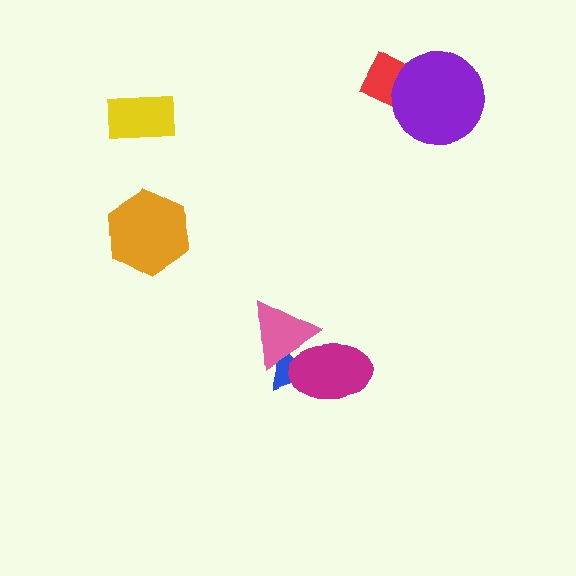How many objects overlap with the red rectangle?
1 object overlaps with the red rectangle.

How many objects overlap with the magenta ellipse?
2 objects overlap with the magenta ellipse.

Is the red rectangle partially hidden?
Yes, it is partially covered by another shape.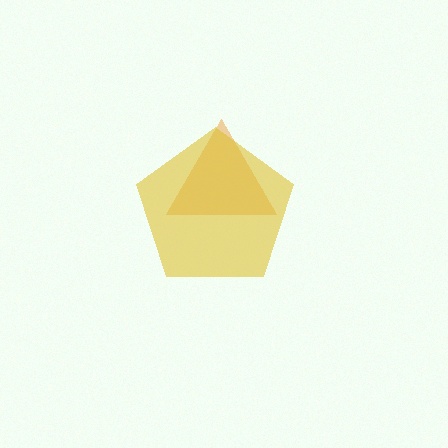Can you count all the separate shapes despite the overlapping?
Yes, there are 2 separate shapes.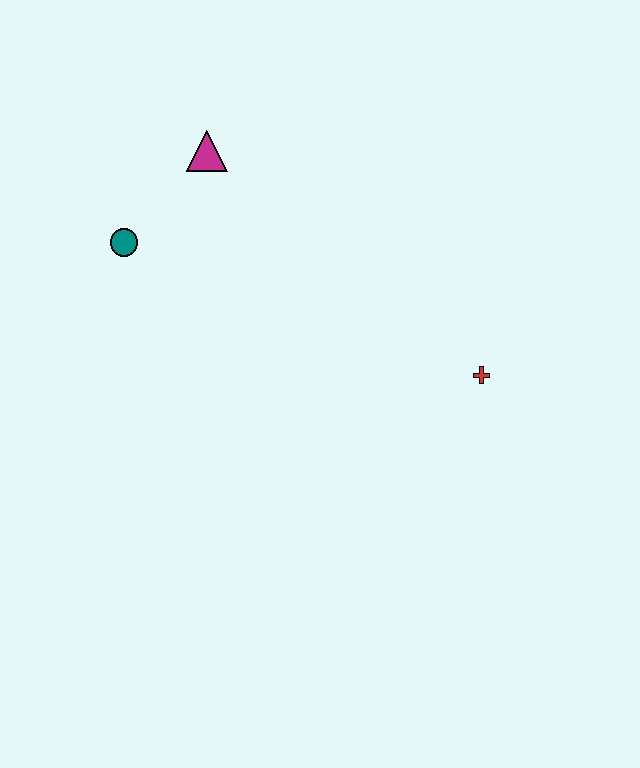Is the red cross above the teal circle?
No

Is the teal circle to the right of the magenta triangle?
No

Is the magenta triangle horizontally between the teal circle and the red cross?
Yes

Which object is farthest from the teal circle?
The red cross is farthest from the teal circle.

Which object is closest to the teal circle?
The magenta triangle is closest to the teal circle.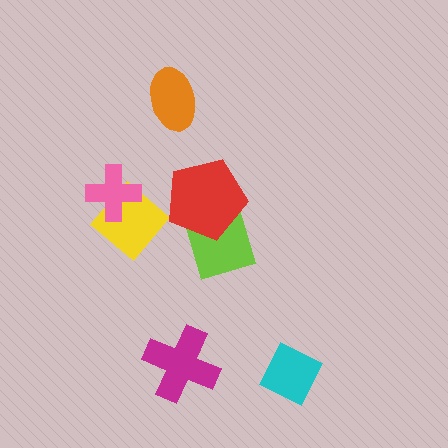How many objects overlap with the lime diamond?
1 object overlaps with the lime diamond.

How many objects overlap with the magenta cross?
0 objects overlap with the magenta cross.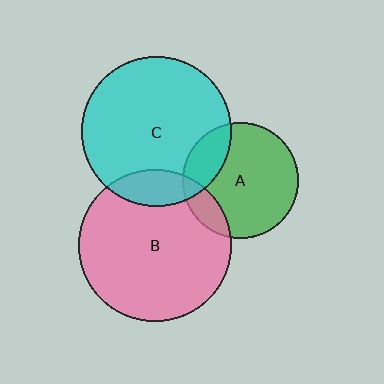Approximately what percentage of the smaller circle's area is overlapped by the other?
Approximately 15%.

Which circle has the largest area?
Circle B (pink).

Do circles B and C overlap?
Yes.